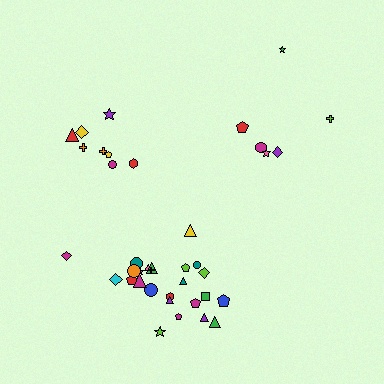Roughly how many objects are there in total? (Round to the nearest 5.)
Roughly 40 objects in total.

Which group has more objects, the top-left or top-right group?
The top-left group.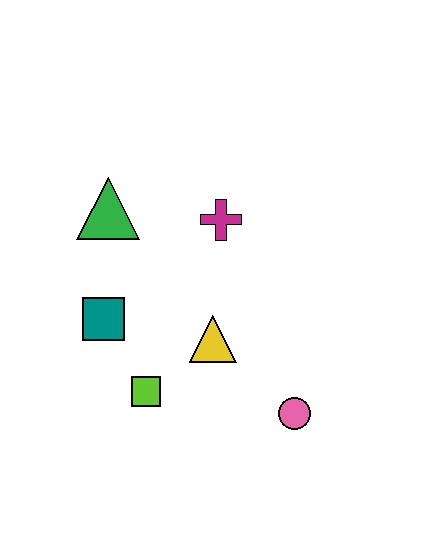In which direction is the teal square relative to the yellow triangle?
The teal square is to the left of the yellow triangle.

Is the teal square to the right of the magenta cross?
No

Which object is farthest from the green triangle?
The pink circle is farthest from the green triangle.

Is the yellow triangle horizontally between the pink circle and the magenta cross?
No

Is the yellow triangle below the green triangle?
Yes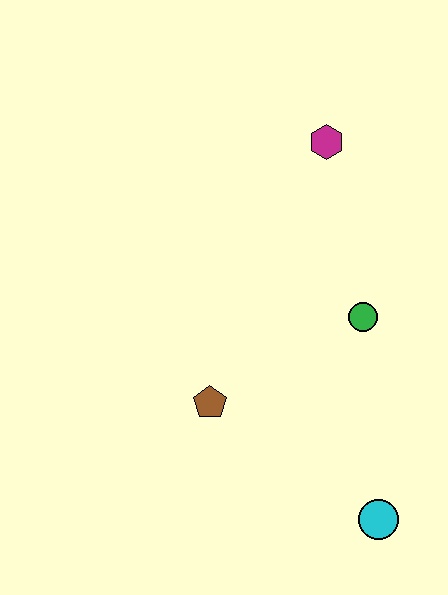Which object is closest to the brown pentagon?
The green circle is closest to the brown pentagon.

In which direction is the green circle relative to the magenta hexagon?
The green circle is below the magenta hexagon.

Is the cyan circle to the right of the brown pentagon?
Yes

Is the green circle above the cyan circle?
Yes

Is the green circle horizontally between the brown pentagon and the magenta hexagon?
No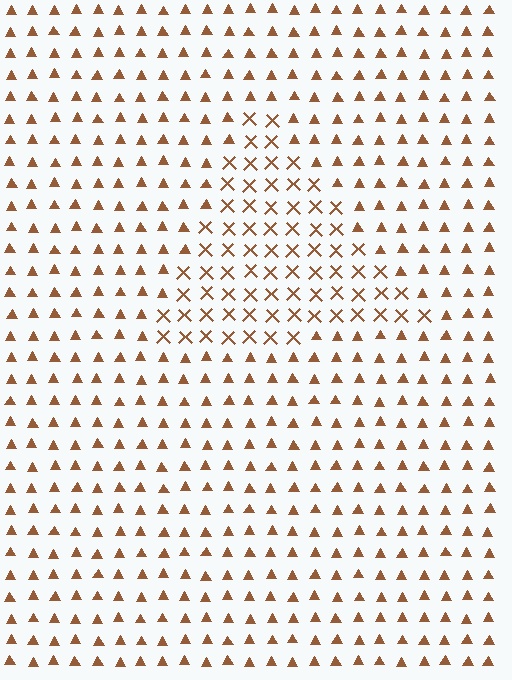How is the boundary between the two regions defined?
The boundary is defined by a change in element shape: X marks inside vs. triangles outside. All elements share the same color and spacing.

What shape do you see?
I see a triangle.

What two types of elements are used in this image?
The image uses X marks inside the triangle region and triangles outside it.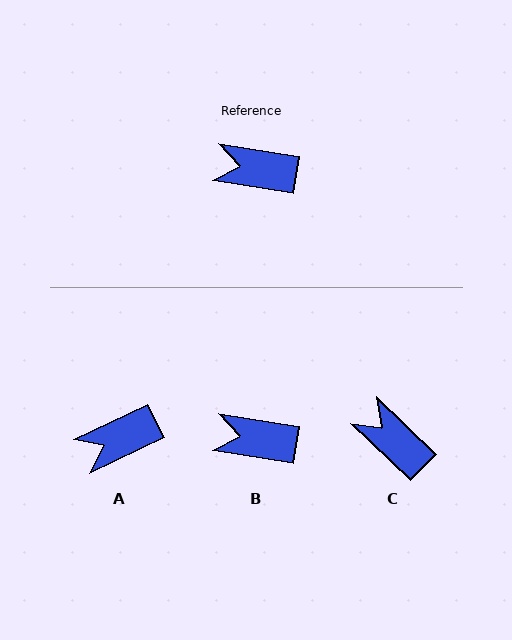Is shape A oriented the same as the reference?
No, it is off by about 35 degrees.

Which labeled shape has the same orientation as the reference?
B.